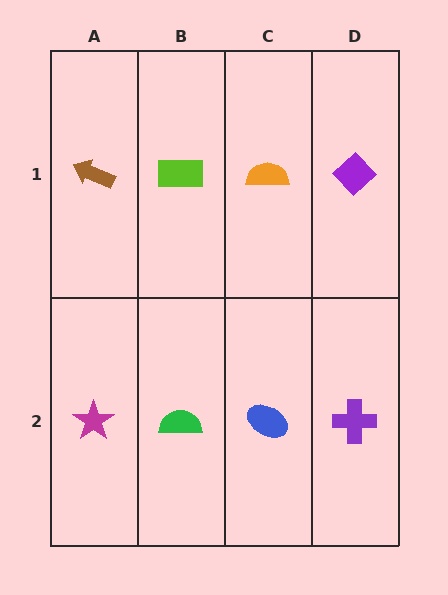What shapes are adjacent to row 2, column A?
A brown arrow (row 1, column A), a green semicircle (row 2, column B).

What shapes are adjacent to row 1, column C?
A blue ellipse (row 2, column C), a lime rectangle (row 1, column B), a purple diamond (row 1, column D).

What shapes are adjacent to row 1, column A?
A magenta star (row 2, column A), a lime rectangle (row 1, column B).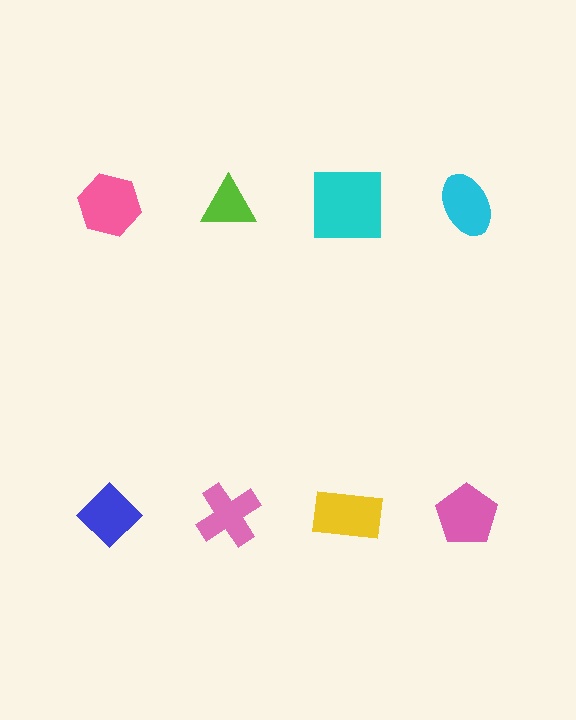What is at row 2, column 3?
A yellow rectangle.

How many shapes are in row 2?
4 shapes.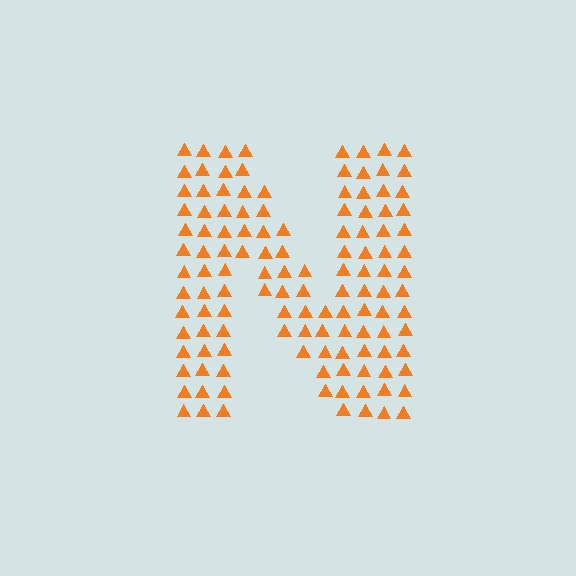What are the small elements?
The small elements are triangles.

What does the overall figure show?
The overall figure shows the letter N.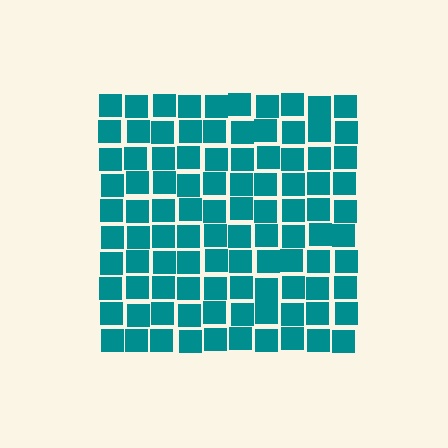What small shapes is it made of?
It is made of small squares.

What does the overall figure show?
The overall figure shows a square.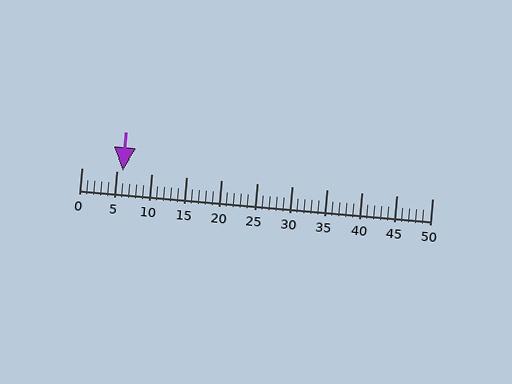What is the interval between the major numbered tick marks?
The major tick marks are spaced 5 units apart.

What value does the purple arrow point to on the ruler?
The purple arrow points to approximately 6.